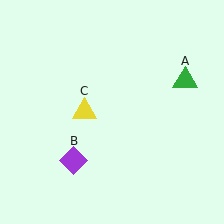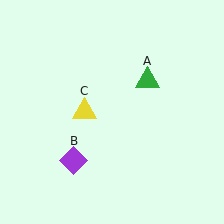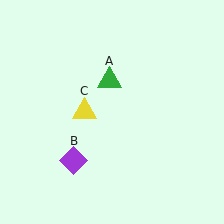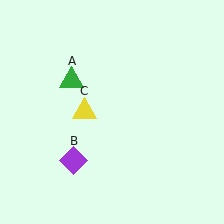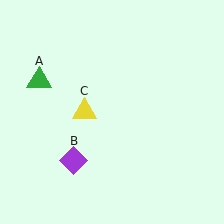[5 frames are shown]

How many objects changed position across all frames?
1 object changed position: green triangle (object A).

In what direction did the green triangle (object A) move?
The green triangle (object A) moved left.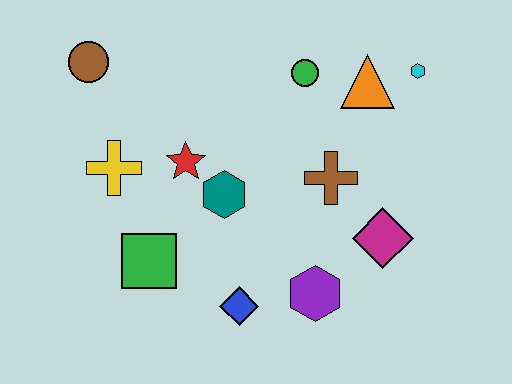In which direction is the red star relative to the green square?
The red star is above the green square.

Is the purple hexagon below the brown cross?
Yes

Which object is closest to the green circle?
The orange triangle is closest to the green circle.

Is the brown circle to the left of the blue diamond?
Yes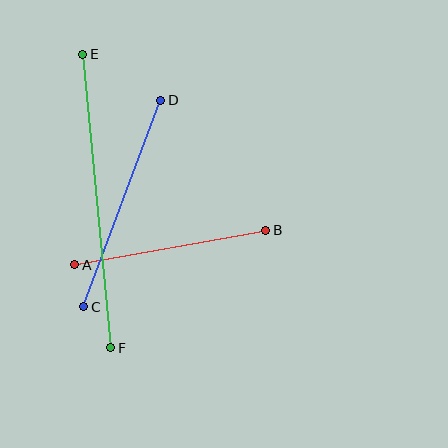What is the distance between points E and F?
The distance is approximately 295 pixels.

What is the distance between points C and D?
The distance is approximately 220 pixels.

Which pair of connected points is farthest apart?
Points E and F are farthest apart.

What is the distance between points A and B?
The distance is approximately 194 pixels.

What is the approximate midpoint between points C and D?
The midpoint is at approximately (122, 204) pixels.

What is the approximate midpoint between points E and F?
The midpoint is at approximately (97, 201) pixels.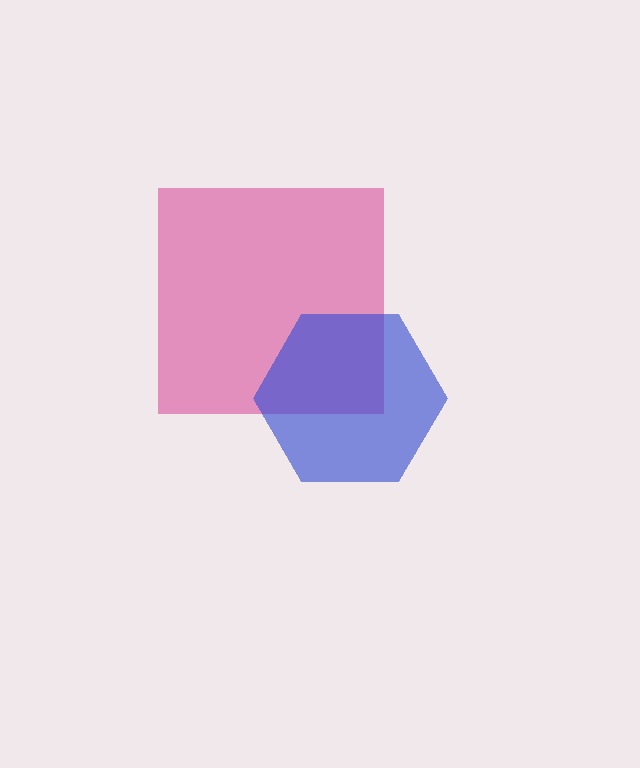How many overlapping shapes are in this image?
There are 2 overlapping shapes in the image.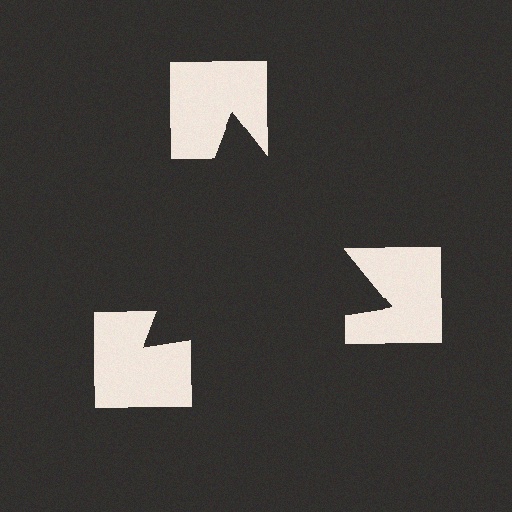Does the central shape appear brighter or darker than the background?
It typically appears slightly darker than the background, even though no actual brightness change is drawn.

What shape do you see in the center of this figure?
An illusory triangle — its edges are inferred from the aligned wedge cuts in the notched squares, not physically drawn.